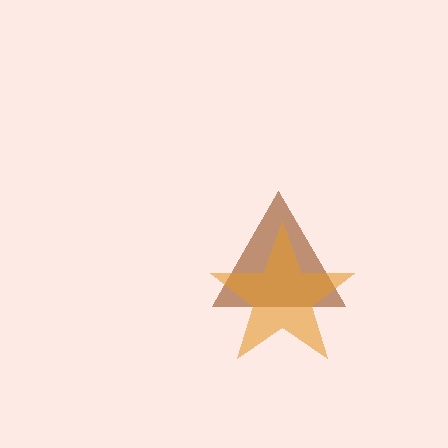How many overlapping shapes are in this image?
There are 2 overlapping shapes in the image.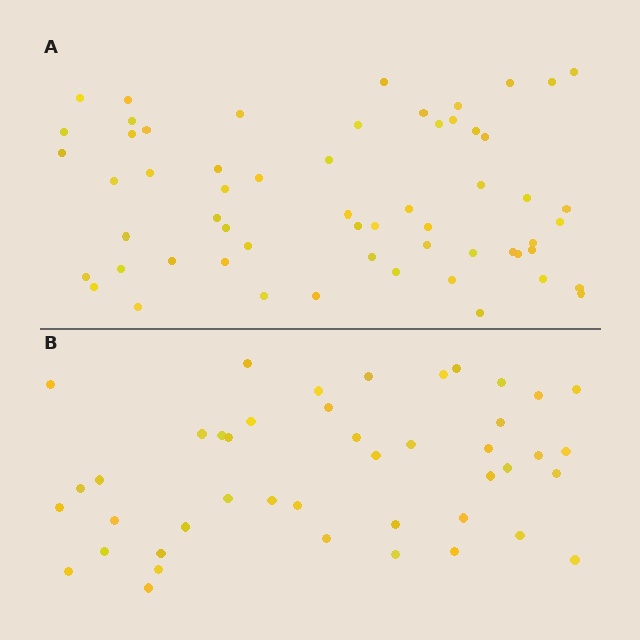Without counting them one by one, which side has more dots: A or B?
Region A (the top region) has more dots.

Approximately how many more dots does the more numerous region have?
Region A has approximately 15 more dots than region B.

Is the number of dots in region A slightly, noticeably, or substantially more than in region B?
Region A has noticeably more, but not dramatically so. The ratio is roughly 1.3 to 1.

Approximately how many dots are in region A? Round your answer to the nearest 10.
About 60 dots. (The exact count is 59, which rounds to 60.)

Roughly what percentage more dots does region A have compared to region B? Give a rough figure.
About 35% more.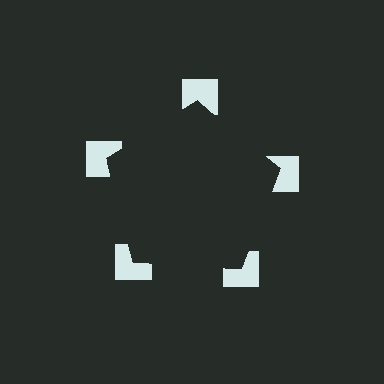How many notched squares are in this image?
There are 5 — one at each vertex of the illusory pentagon.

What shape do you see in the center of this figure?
An illusory pentagon — its edges are inferred from the aligned wedge cuts in the notched squares, not physically drawn.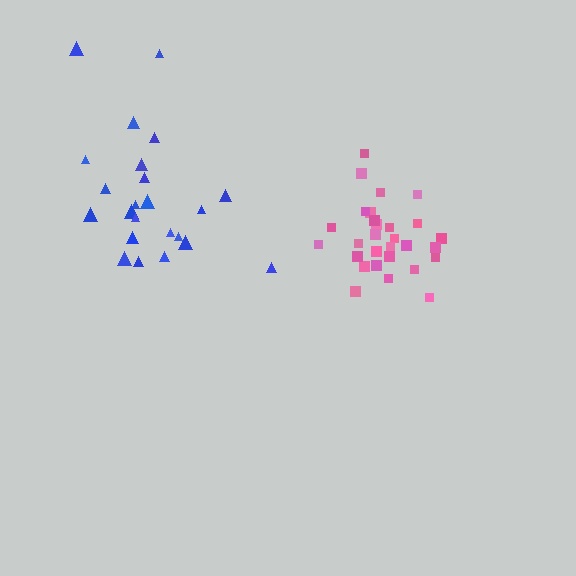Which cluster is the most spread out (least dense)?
Blue.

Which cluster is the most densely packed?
Pink.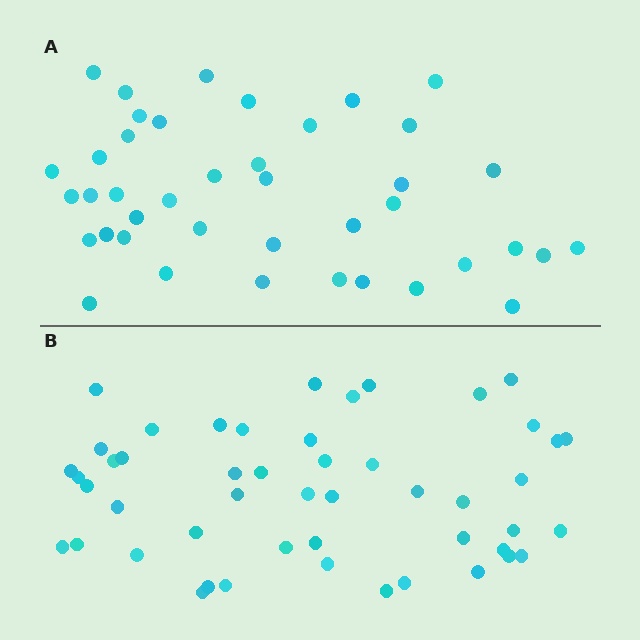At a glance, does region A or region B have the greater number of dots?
Region B (the bottom region) has more dots.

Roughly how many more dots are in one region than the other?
Region B has roughly 8 or so more dots than region A.